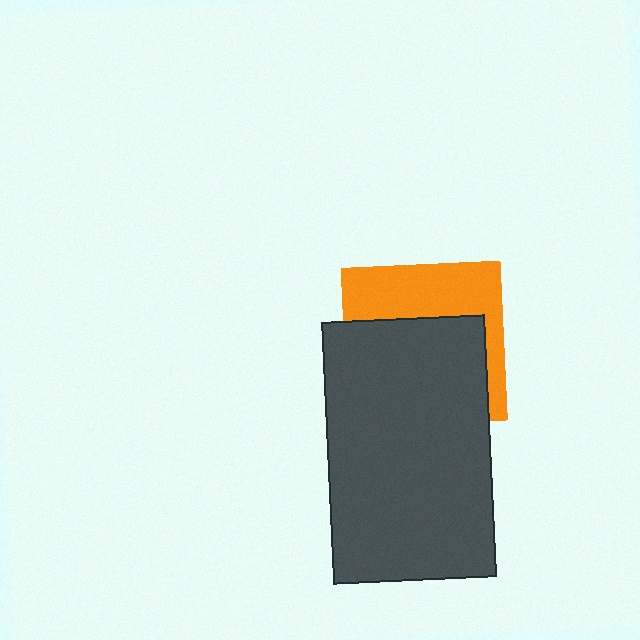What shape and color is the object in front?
The object in front is a dark gray rectangle.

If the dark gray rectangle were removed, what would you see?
You would see the complete orange square.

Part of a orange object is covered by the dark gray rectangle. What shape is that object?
It is a square.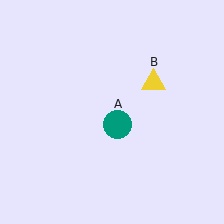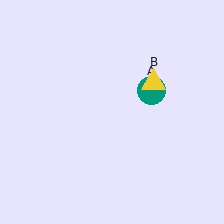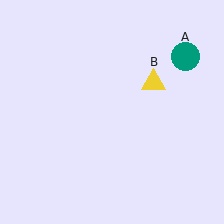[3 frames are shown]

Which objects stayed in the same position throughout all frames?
Yellow triangle (object B) remained stationary.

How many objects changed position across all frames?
1 object changed position: teal circle (object A).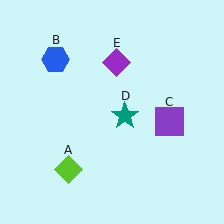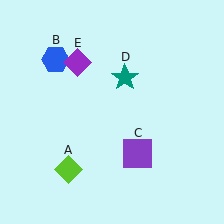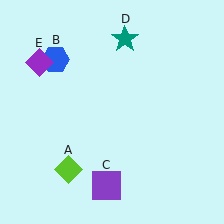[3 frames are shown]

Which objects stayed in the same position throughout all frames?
Lime diamond (object A) and blue hexagon (object B) remained stationary.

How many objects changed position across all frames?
3 objects changed position: purple square (object C), teal star (object D), purple diamond (object E).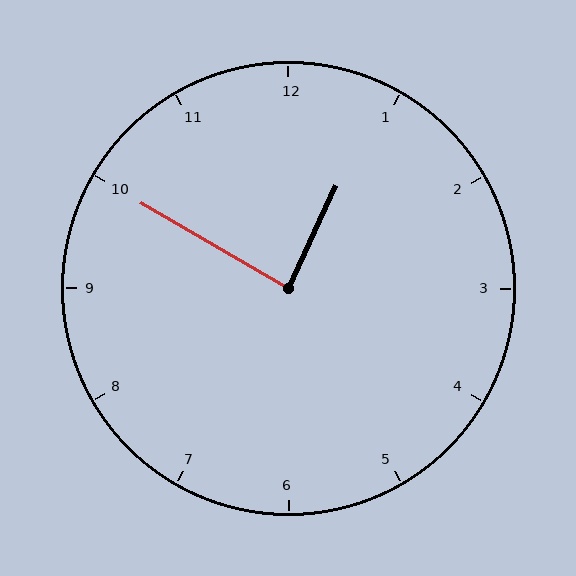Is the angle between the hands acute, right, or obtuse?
It is right.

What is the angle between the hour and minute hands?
Approximately 85 degrees.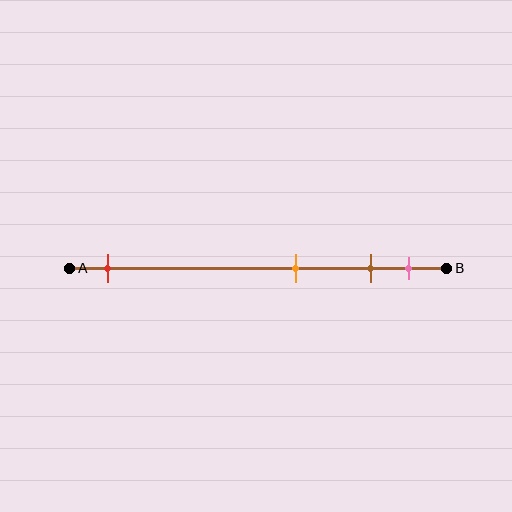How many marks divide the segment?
There are 4 marks dividing the segment.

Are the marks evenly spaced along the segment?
No, the marks are not evenly spaced.